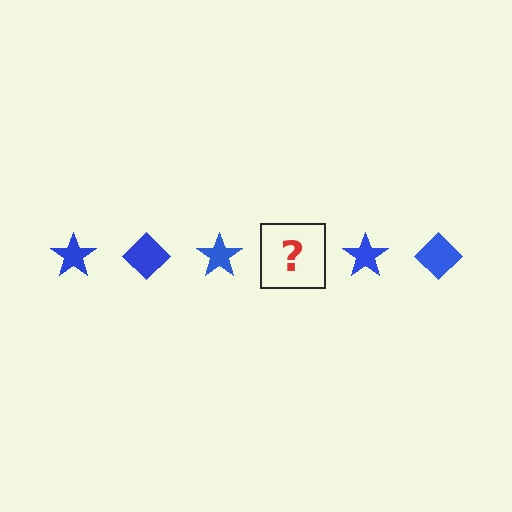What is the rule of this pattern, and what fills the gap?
The rule is that the pattern cycles through star, diamond shapes in blue. The gap should be filled with a blue diamond.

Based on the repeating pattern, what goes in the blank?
The blank should be a blue diamond.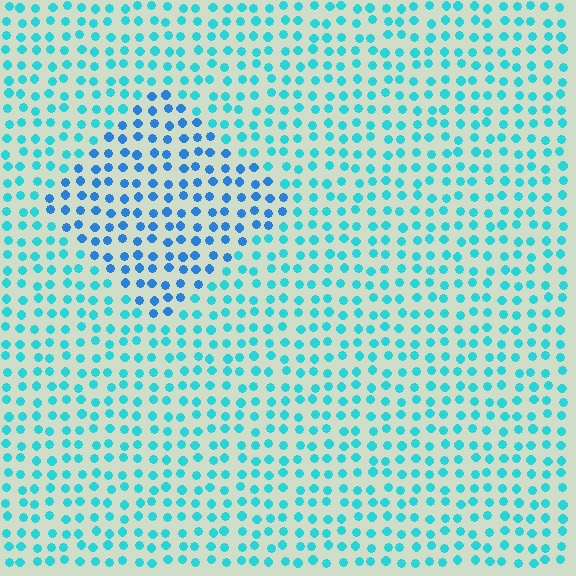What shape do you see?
I see a diamond.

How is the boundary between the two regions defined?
The boundary is defined purely by a slight shift in hue (about 28 degrees). Spacing, size, and orientation are identical on both sides.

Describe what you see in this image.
The image is filled with small cyan elements in a uniform arrangement. A diamond-shaped region is visible where the elements are tinted to a slightly different hue, forming a subtle color boundary.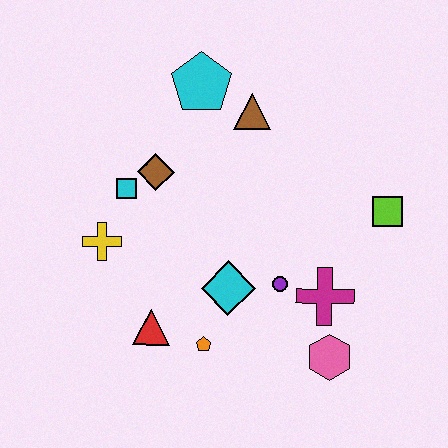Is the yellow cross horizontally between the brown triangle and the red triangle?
No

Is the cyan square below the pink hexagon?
No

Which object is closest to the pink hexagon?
The magenta cross is closest to the pink hexagon.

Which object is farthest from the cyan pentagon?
The pink hexagon is farthest from the cyan pentagon.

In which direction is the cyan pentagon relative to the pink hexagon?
The cyan pentagon is above the pink hexagon.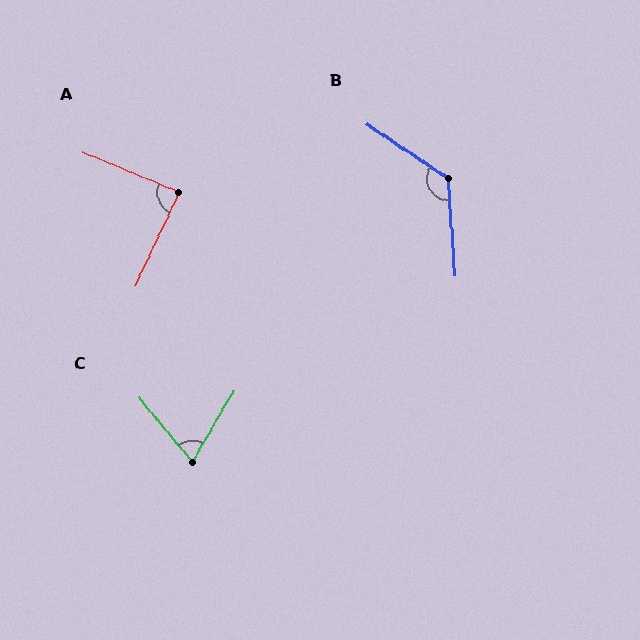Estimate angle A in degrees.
Approximately 88 degrees.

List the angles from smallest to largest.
C (70°), A (88°), B (128°).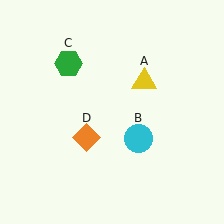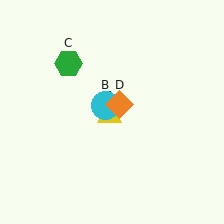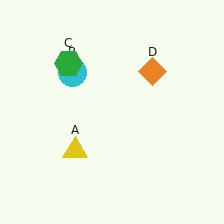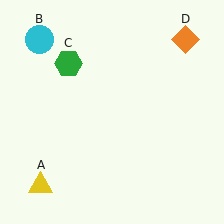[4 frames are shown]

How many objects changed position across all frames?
3 objects changed position: yellow triangle (object A), cyan circle (object B), orange diamond (object D).